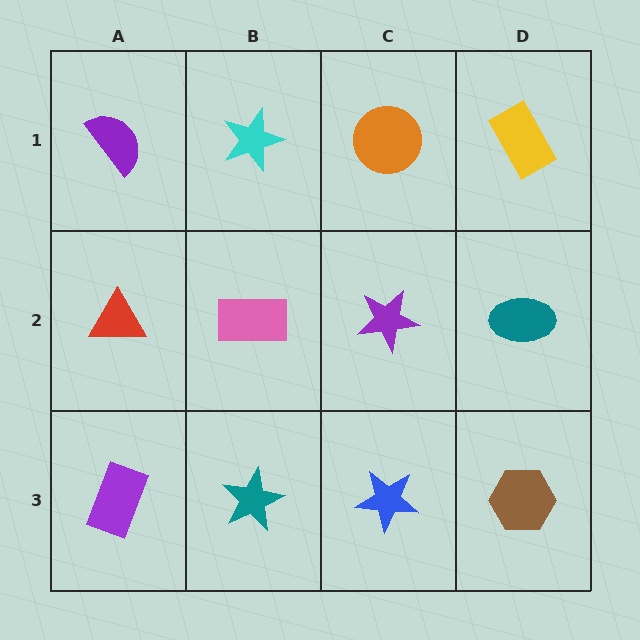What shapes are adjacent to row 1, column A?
A red triangle (row 2, column A), a cyan star (row 1, column B).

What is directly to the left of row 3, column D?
A blue star.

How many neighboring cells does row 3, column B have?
3.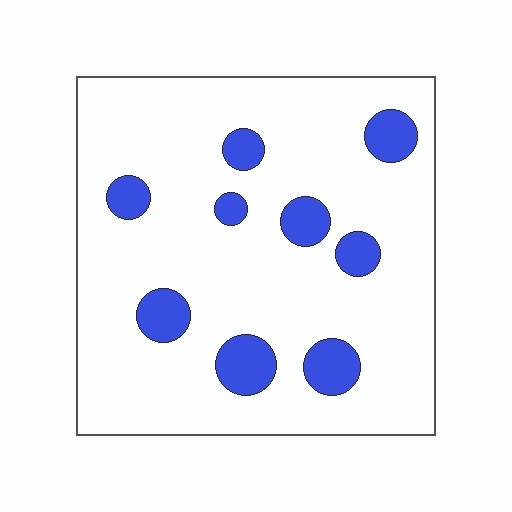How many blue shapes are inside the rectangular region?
9.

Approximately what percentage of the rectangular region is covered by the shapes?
Approximately 15%.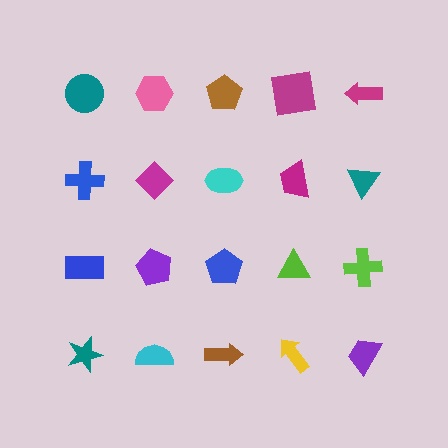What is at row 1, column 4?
A magenta square.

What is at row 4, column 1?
A teal star.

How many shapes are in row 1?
5 shapes.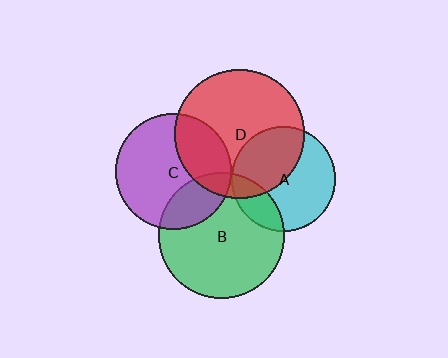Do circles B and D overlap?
Yes.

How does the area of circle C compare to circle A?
Approximately 1.2 times.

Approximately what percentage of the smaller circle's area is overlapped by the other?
Approximately 10%.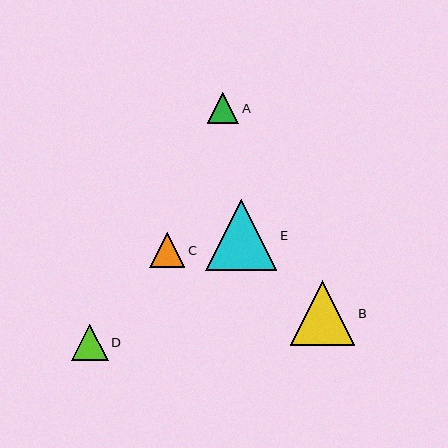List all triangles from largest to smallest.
From largest to smallest: E, B, D, C, A.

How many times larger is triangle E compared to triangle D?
Triangle E is approximately 1.9 times the size of triangle D.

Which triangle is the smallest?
Triangle A is the smallest with a size of approximately 31 pixels.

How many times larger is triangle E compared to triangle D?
Triangle E is approximately 1.9 times the size of triangle D.